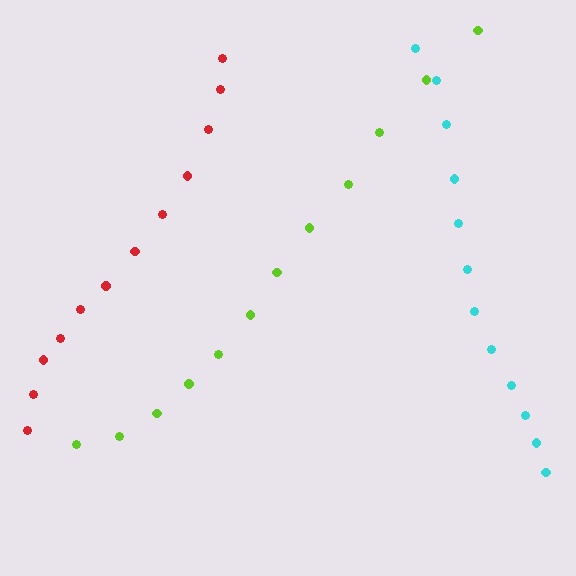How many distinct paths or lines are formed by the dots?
There are 3 distinct paths.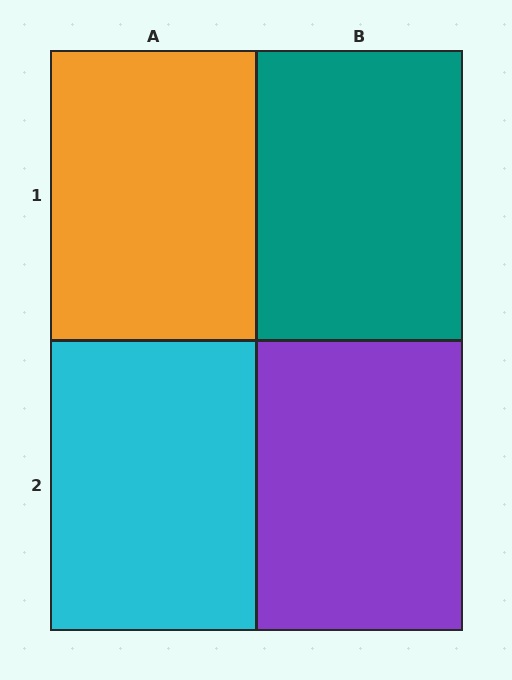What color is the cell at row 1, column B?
Teal.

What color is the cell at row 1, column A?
Orange.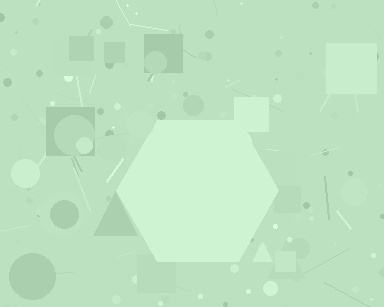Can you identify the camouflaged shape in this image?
The camouflaged shape is a hexagon.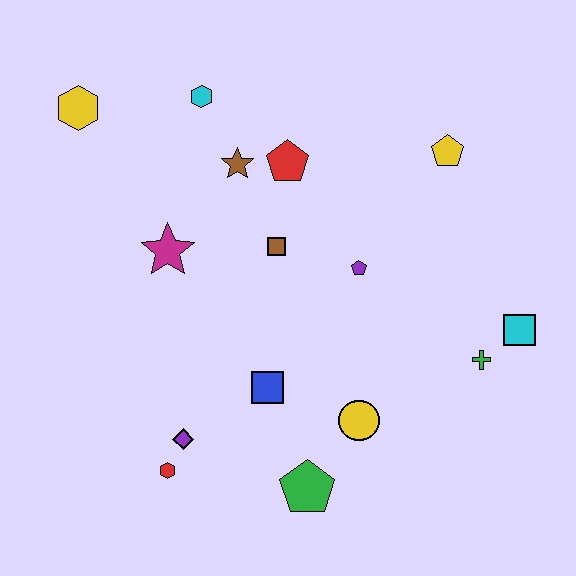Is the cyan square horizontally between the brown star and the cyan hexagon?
No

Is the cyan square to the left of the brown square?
No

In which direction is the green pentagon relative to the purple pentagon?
The green pentagon is below the purple pentagon.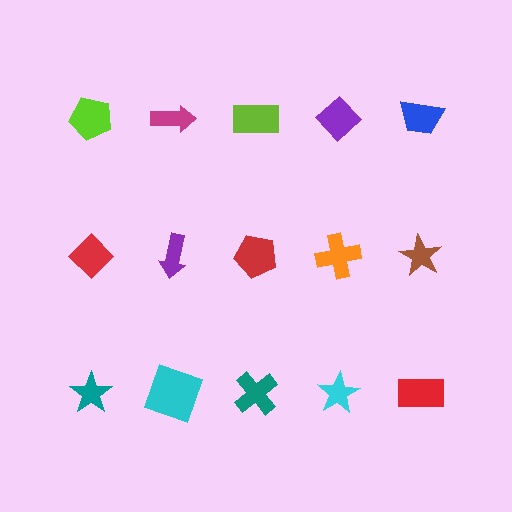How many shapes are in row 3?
5 shapes.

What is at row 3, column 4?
A cyan star.